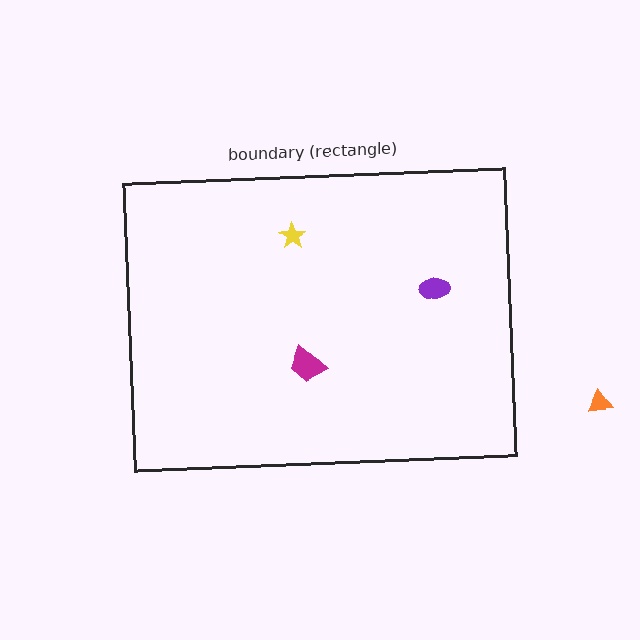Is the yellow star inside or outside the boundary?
Inside.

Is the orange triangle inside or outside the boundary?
Outside.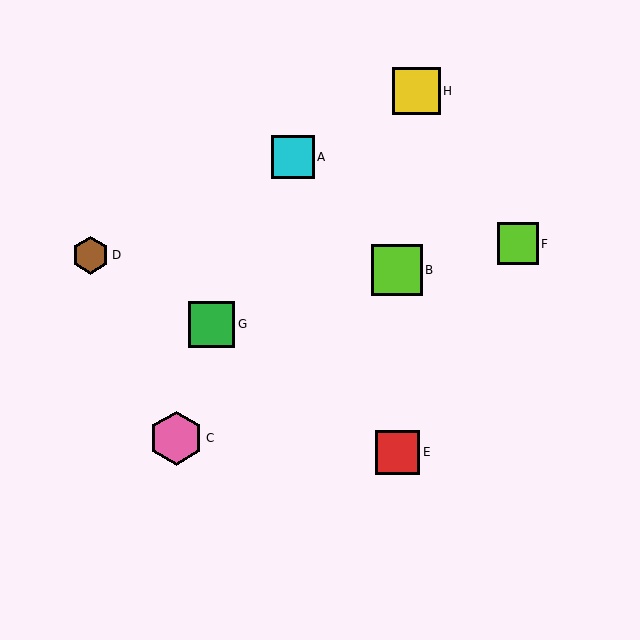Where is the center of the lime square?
The center of the lime square is at (518, 244).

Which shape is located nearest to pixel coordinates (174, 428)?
The pink hexagon (labeled C) at (176, 438) is nearest to that location.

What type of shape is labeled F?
Shape F is a lime square.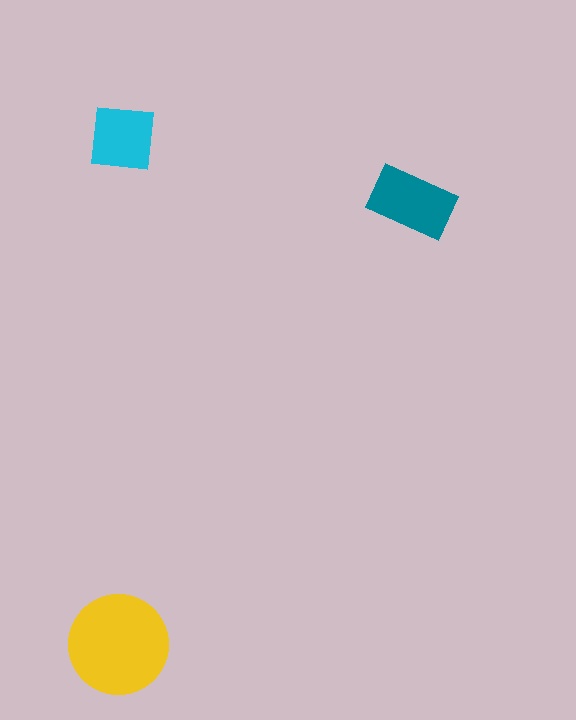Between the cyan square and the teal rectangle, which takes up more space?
The teal rectangle.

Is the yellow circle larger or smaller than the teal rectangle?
Larger.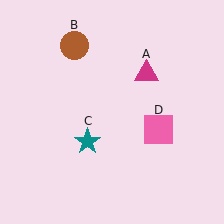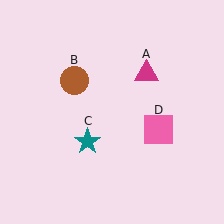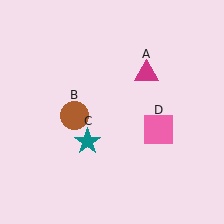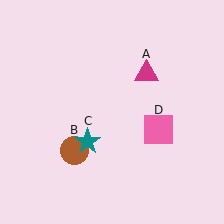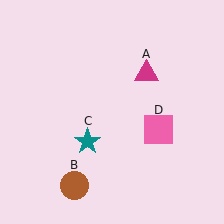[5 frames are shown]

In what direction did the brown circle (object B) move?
The brown circle (object B) moved down.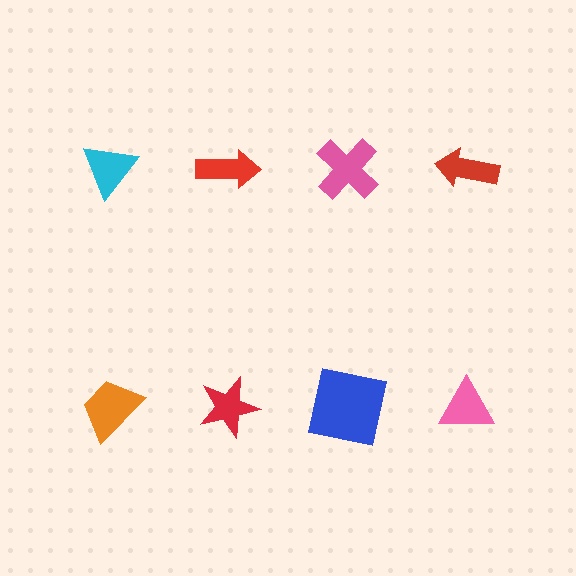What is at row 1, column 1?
A cyan triangle.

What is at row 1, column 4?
A red arrow.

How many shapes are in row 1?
4 shapes.